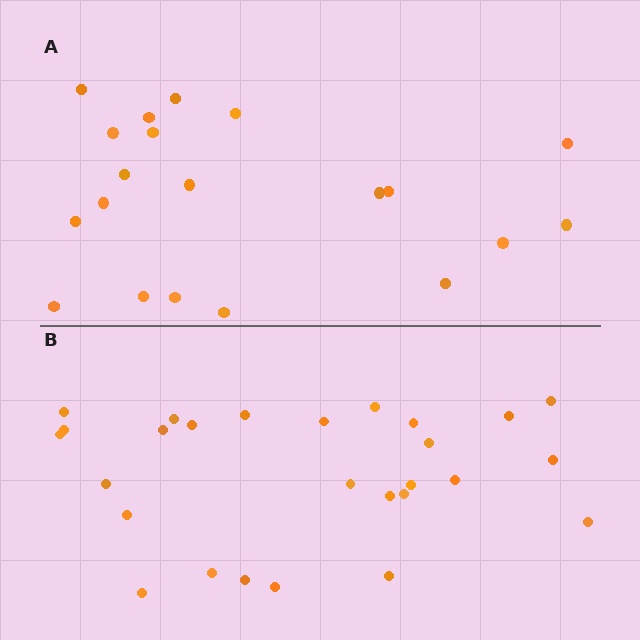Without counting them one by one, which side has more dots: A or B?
Region B (the bottom region) has more dots.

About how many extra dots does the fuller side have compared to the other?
Region B has roughly 8 or so more dots than region A.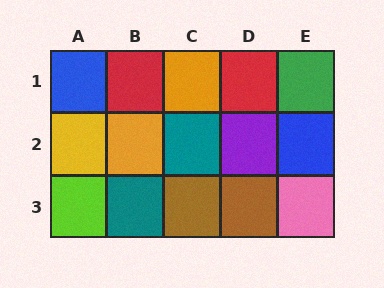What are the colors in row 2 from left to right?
Yellow, orange, teal, purple, blue.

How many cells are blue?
2 cells are blue.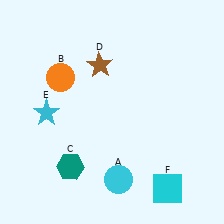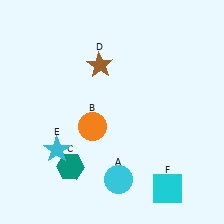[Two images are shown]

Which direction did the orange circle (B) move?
The orange circle (B) moved down.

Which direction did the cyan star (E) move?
The cyan star (E) moved down.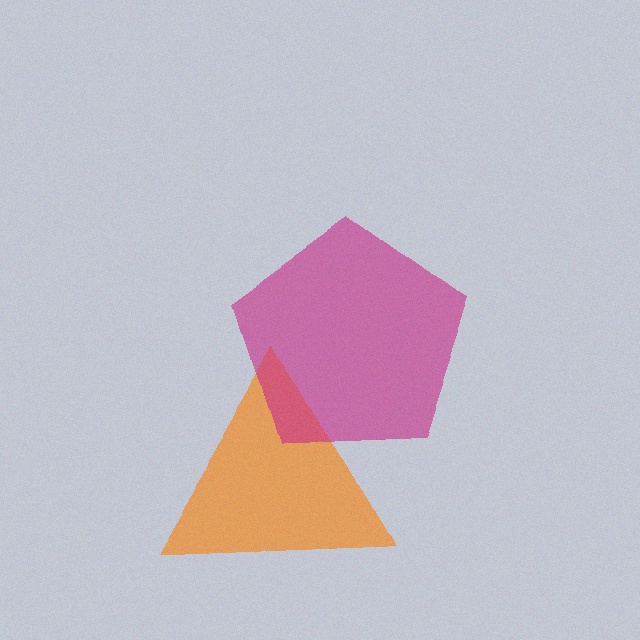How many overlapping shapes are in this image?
There are 2 overlapping shapes in the image.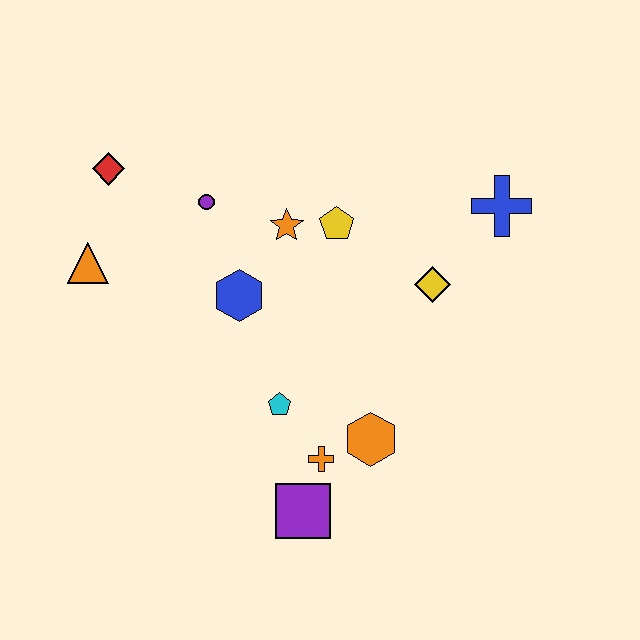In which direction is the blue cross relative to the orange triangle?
The blue cross is to the right of the orange triangle.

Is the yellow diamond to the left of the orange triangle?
No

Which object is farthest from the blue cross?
The orange triangle is farthest from the blue cross.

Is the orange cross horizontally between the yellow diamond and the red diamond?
Yes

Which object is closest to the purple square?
The orange cross is closest to the purple square.